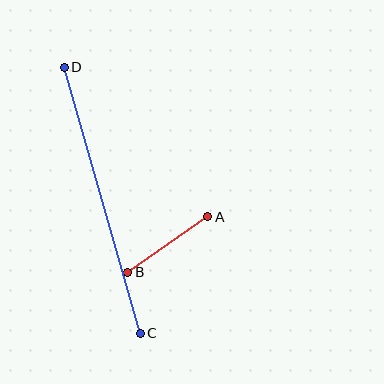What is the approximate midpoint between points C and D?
The midpoint is at approximately (102, 200) pixels.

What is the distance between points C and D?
The distance is approximately 277 pixels.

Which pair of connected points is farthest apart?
Points C and D are farthest apart.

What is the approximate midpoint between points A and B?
The midpoint is at approximately (168, 245) pixels.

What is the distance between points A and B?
The distance is approximately 97 pixels.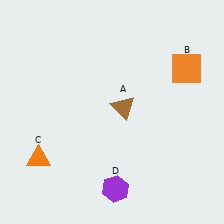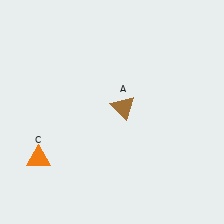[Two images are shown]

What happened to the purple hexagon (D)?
The purple hexagon (D) was removed in Image 2. It was in the bottom-right area of Image 1.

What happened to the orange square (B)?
The orange square (B) was removed in Image 2. It was in the top-right area of Image 1.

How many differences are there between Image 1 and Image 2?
There are 2 differences between the two images.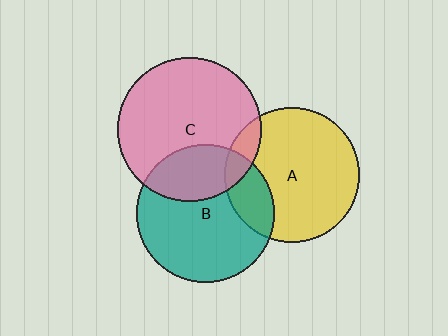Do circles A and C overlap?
Yes.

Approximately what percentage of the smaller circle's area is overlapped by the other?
Approximately 10%.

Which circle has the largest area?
Circle C (pink).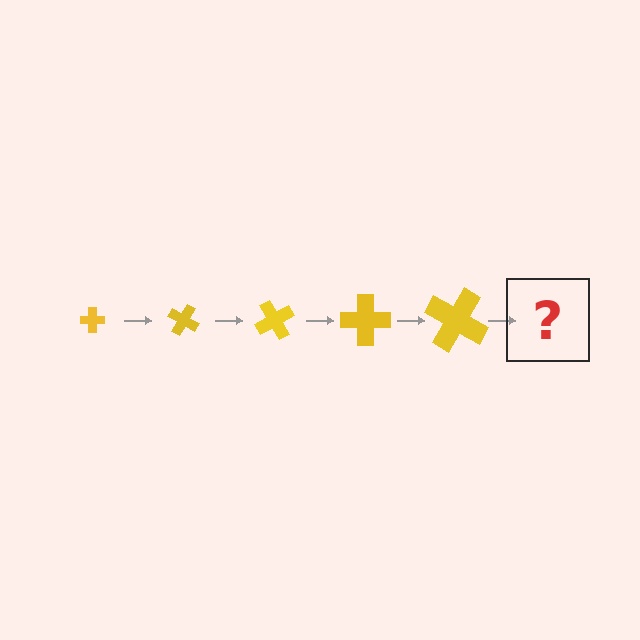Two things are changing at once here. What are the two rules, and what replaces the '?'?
The two rules are that the cross grows larger each step and it rotates 30 degrees each step. The '?' should be a cross, larger than the previous one and rotated 150 degrees from the start.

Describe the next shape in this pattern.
It should be a cross, larger than the previous one and rotated 150 degrees from the start.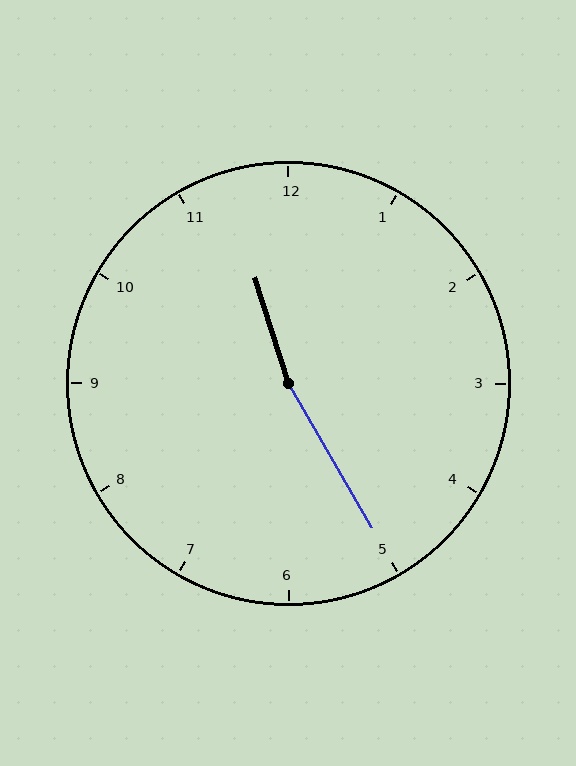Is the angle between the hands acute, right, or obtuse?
It is obtuse.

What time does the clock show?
11:25.